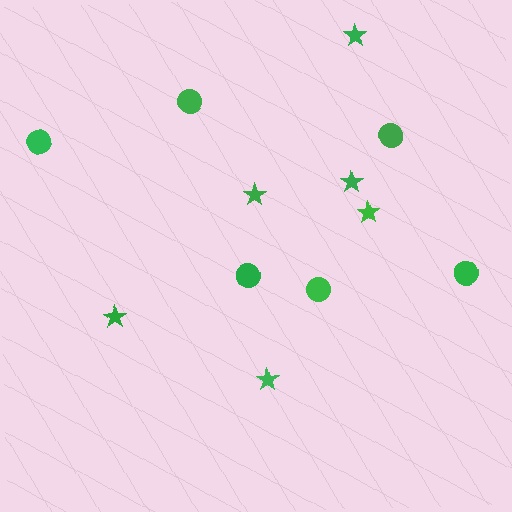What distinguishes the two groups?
There are 2 groups: one group of stars (6) and one group of circles (6).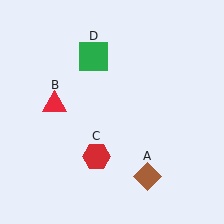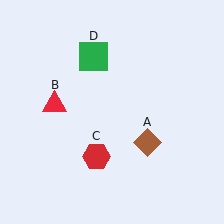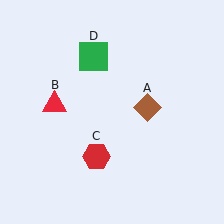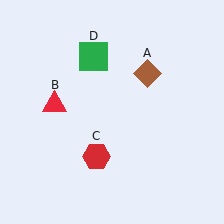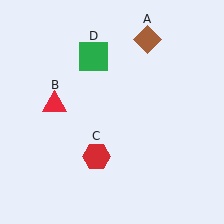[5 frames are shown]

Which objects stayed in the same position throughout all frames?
Red triangle (object B) and red hexagon (object C) and green square (object D) remained stationary.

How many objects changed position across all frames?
1 object changed position: brown diamond (object A).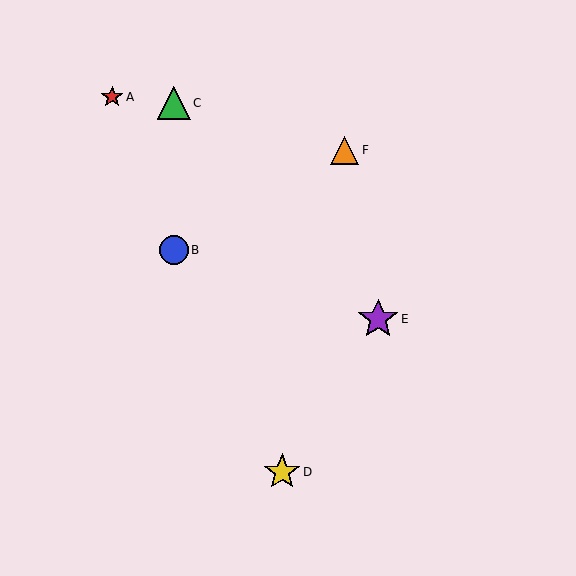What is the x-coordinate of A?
Object A is at x≈112.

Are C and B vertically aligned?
Yes, both are at x≈174.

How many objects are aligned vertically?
2 objects (B, C) are aligned vertically.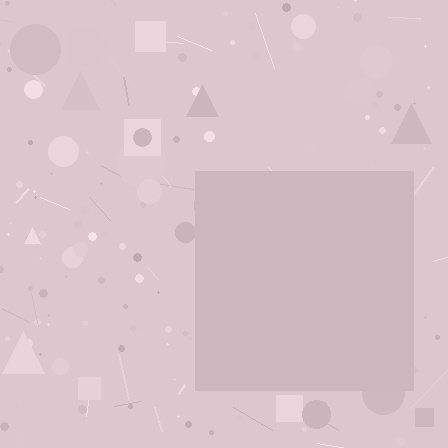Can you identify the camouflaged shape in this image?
The camouflaged shape is a square.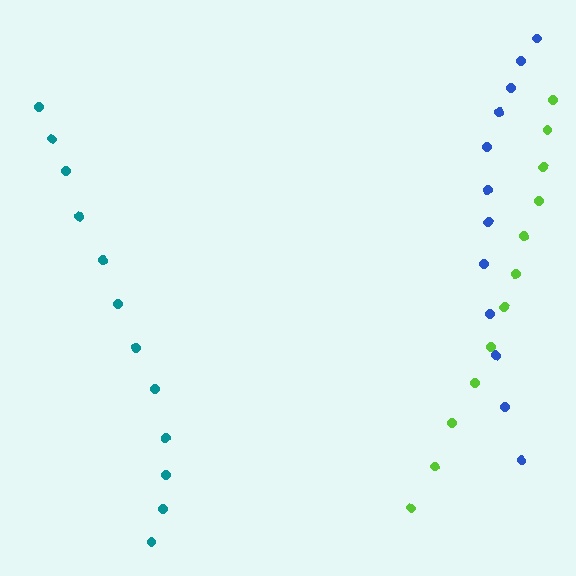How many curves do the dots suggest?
There are 3 distinct paths.